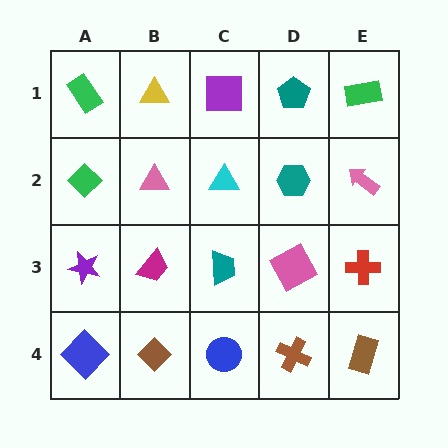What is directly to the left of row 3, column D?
A teal trapezoid.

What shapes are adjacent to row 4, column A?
A purple star (row 3, column A), a brown diamond (row 4, column B).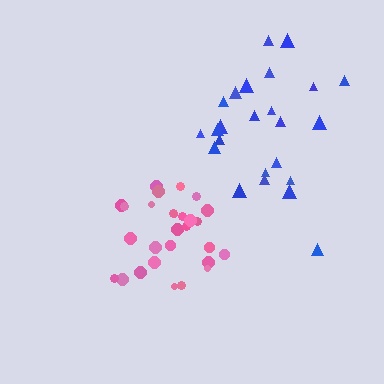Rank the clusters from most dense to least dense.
pink, blue.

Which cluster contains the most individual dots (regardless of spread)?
Pink (28).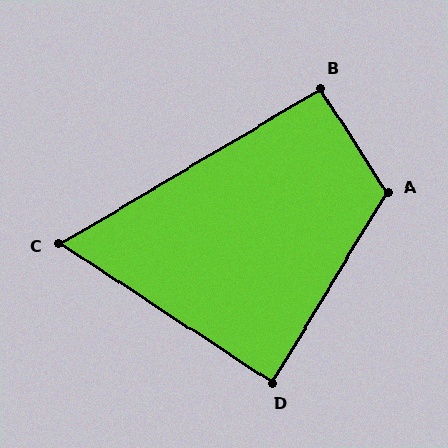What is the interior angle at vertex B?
Approximately 92 degrees (approximately right).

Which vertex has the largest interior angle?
A, at approximately 116 degrees.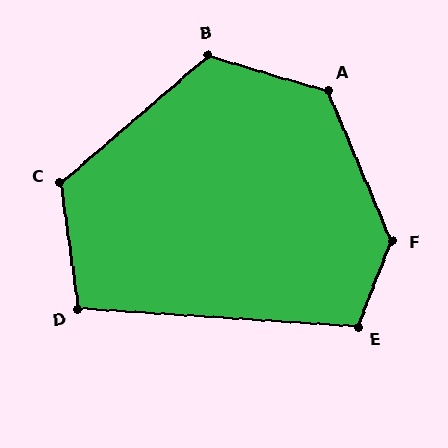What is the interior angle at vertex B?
Approximately 123 degrees (obtuse).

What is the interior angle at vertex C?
Approximately 123 degrees (obtuse).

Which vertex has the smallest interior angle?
D, at approximately 102 degrees.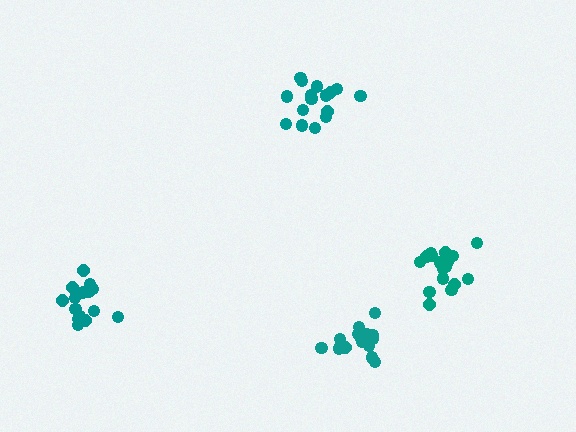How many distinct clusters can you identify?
There are 4 distinct clusters.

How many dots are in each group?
Group 1: 15 dots, Group 2: 16 dots, Group 3: 19 dots, Group 4: 18 dots (68 total).